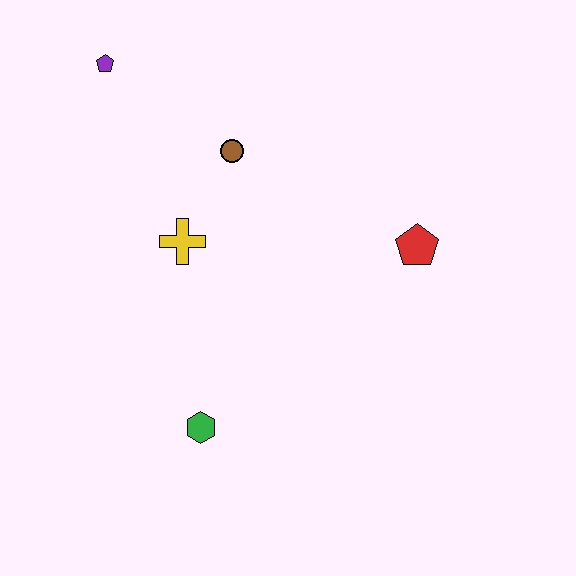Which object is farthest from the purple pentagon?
The green hexagon is farthest from the purple pentagon.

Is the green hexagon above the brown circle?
No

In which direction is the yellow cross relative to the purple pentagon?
The yellow cross is below the purple pentagon.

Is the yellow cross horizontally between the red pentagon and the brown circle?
No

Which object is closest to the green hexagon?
The yellow cross is closest to the green hexagon.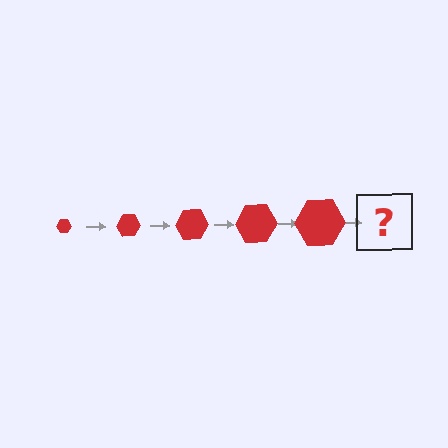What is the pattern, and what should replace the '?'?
The pattern is that the hexagon gets progressively larger each step. The '?' should be a red hexagon, larger than the previous one.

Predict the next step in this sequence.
The next step is a red hexagon, larger than the previous one.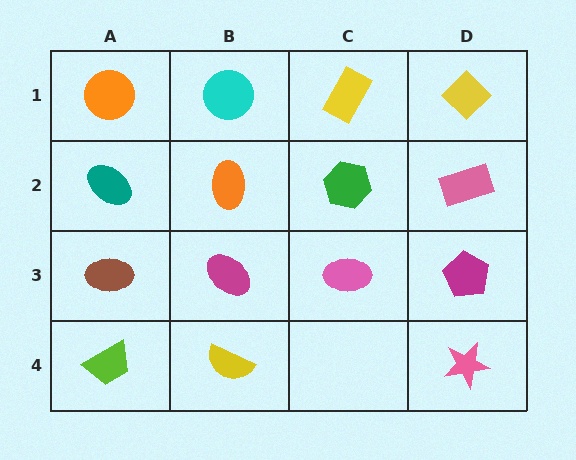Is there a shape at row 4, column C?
No, that cell is empty.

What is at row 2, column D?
A pink rectangle.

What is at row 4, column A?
A lime trapezoid.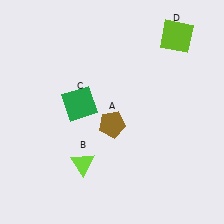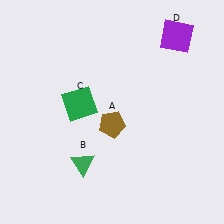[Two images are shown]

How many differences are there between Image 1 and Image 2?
There are 2 differences between the two images.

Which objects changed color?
B changed from lime to green. D changed from lime to purple.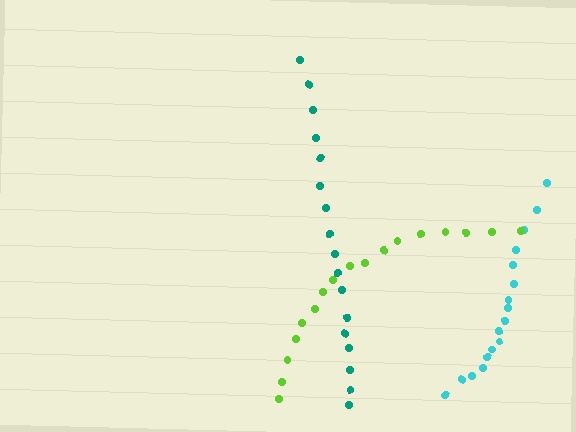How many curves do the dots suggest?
There are 3 distinct paths.